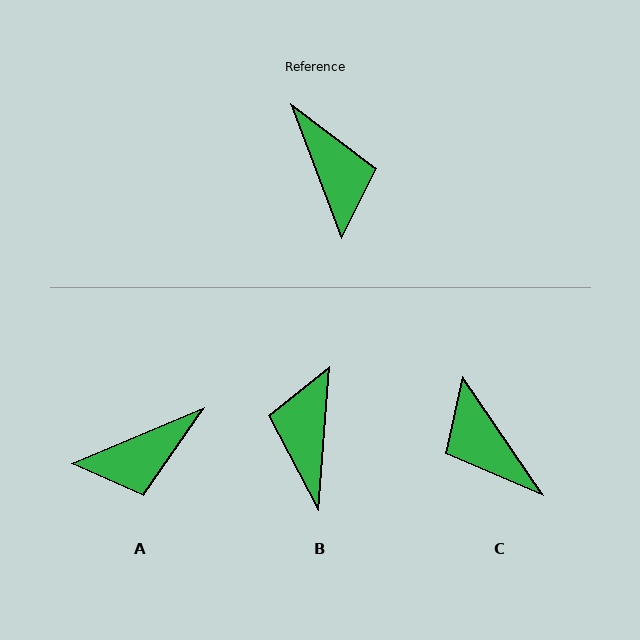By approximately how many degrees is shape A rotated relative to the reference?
Approximately 88 degrees clockwise.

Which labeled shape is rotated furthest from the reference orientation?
C, about 166 degrees away.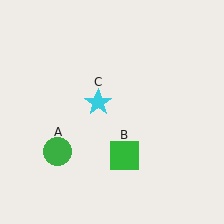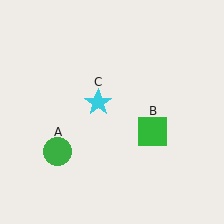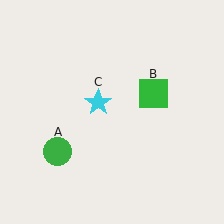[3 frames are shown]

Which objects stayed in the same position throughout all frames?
Green circle (object A) and cyan star (object C) remained stationary.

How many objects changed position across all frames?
1 object changed position: green square (object B).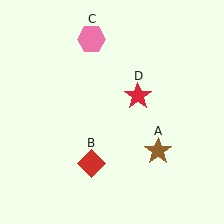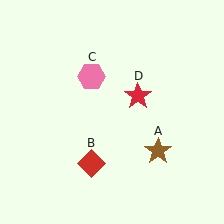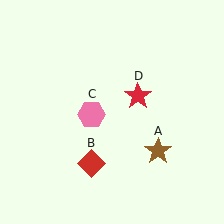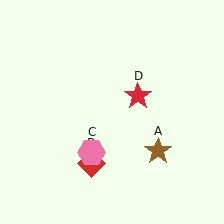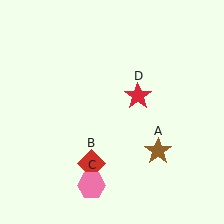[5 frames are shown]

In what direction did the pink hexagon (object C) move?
The pink hexagon (object C) moved down.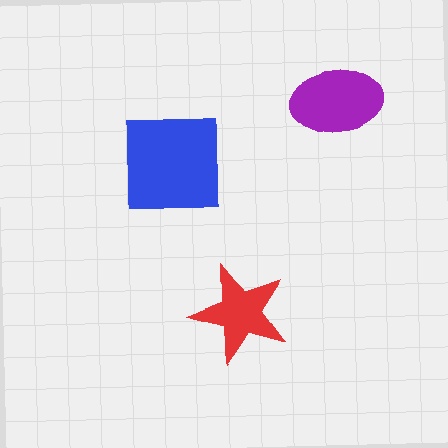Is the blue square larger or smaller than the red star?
Larger.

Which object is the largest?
The blue square.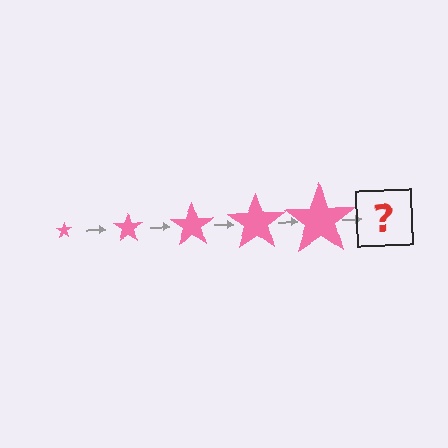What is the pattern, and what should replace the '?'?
The pattern is that the star gets progressively larger each step. The '?' should be a pink star, larger than the previous one.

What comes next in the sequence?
The next element should be a pink star, larger than the previous one.